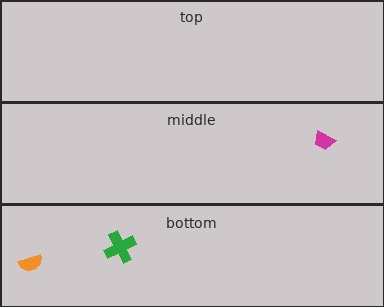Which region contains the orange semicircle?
The bottom region.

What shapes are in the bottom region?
The orange semicircle, the green cross.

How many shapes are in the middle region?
1.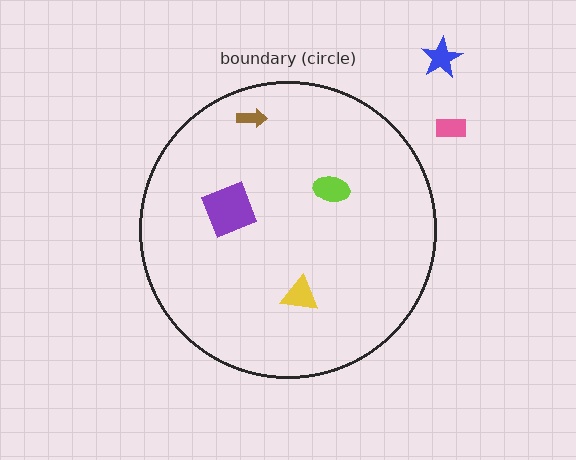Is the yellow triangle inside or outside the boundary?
Inside.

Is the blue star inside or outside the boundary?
Outside.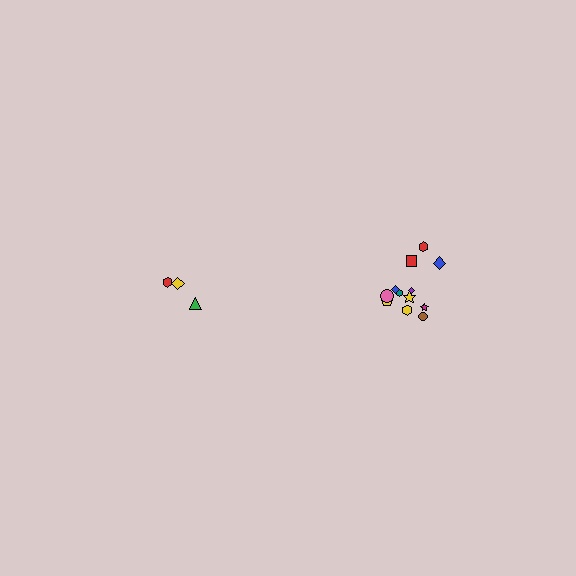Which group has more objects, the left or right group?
The right group.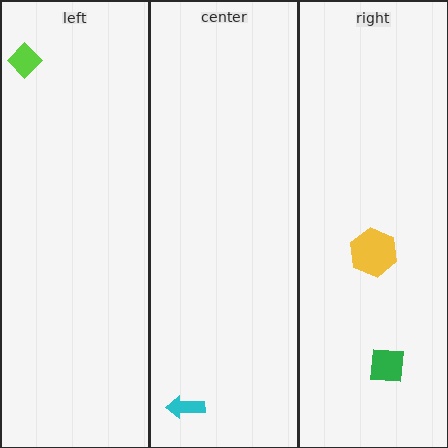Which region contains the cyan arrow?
The center region.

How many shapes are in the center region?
1.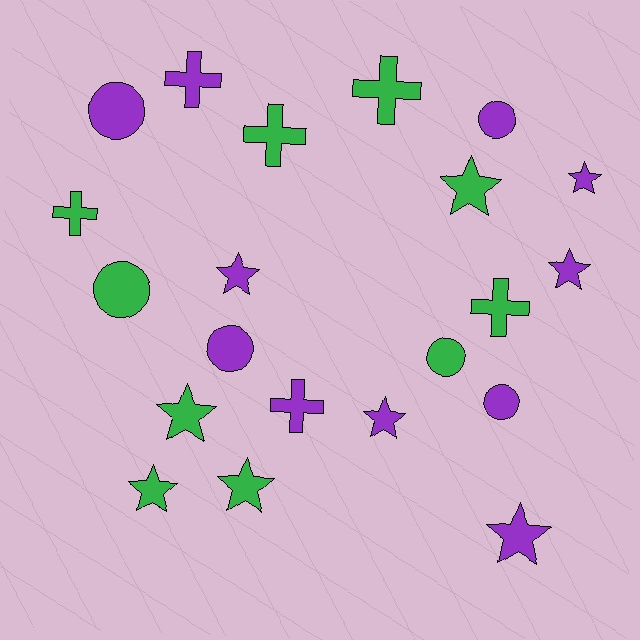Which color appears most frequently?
Purple, with 11 objects.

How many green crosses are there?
There are 4 green crosses.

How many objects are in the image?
There are 21 objects.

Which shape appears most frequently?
Star, with 9 objects.